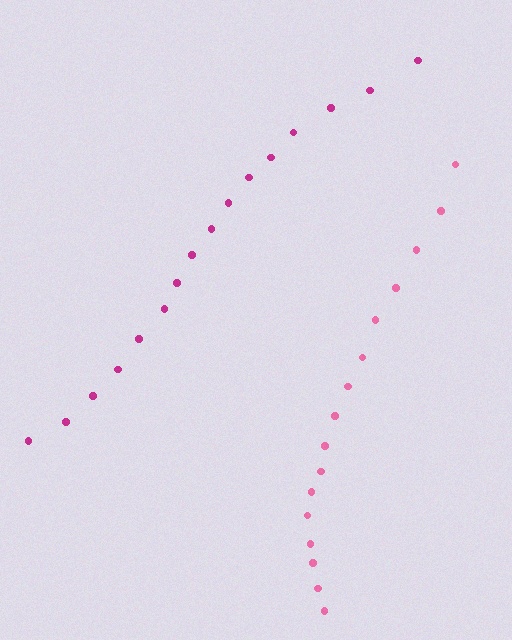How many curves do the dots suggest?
There are 2 distinct paths.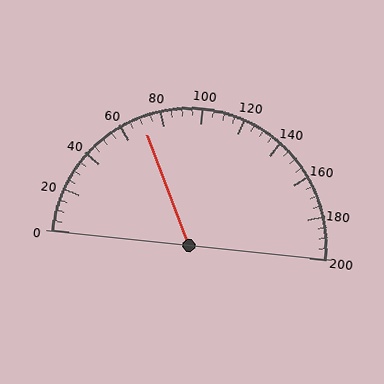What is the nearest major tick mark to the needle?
The nearest major tick mark is 80.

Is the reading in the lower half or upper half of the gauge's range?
The reading is in the lower half of the range (0 to 200).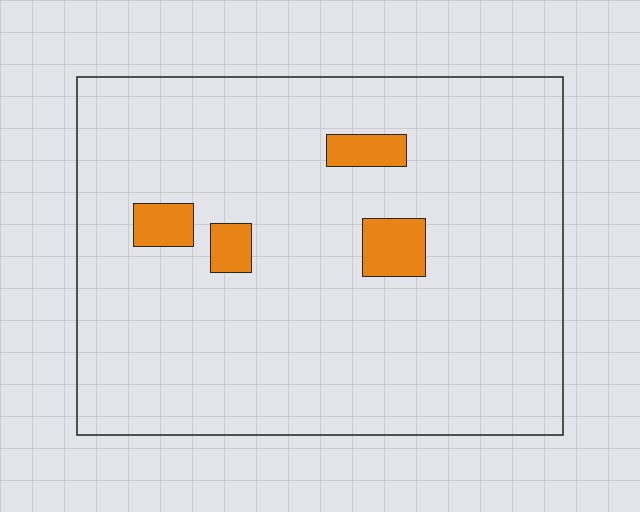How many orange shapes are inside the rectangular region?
4.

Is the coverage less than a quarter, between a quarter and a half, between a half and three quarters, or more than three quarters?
Less than a quarter.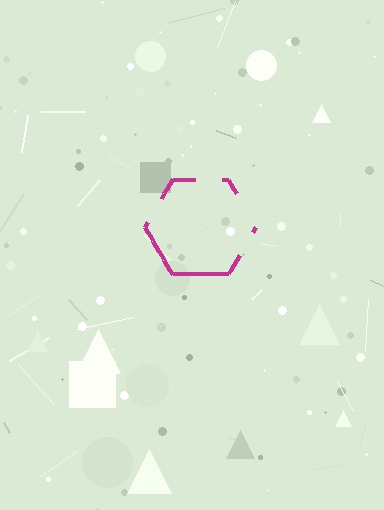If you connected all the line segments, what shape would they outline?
They would outline a hexagon.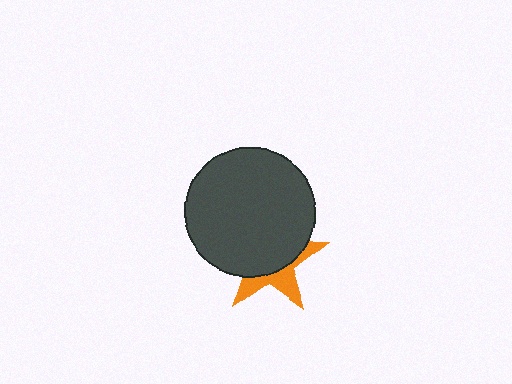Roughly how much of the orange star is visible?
A small part of it is visible (roughly 36%).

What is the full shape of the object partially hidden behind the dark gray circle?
The partially hidden object is an orange star.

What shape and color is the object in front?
The object in front is a dark gray circle.